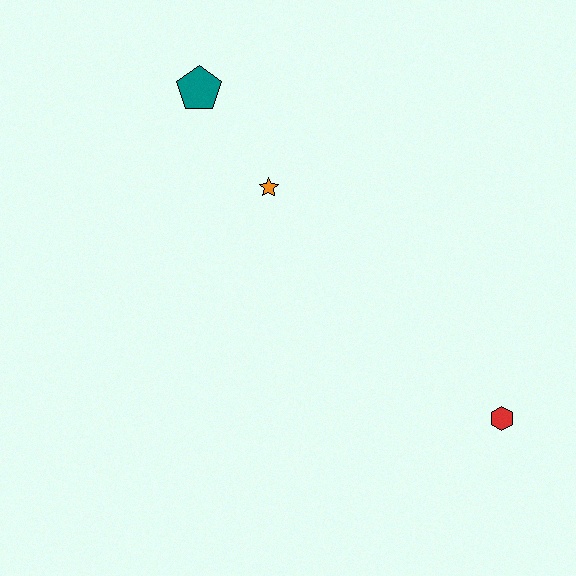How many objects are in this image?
There are 3 objects.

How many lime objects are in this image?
There are no lime objects.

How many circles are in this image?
There are no circles.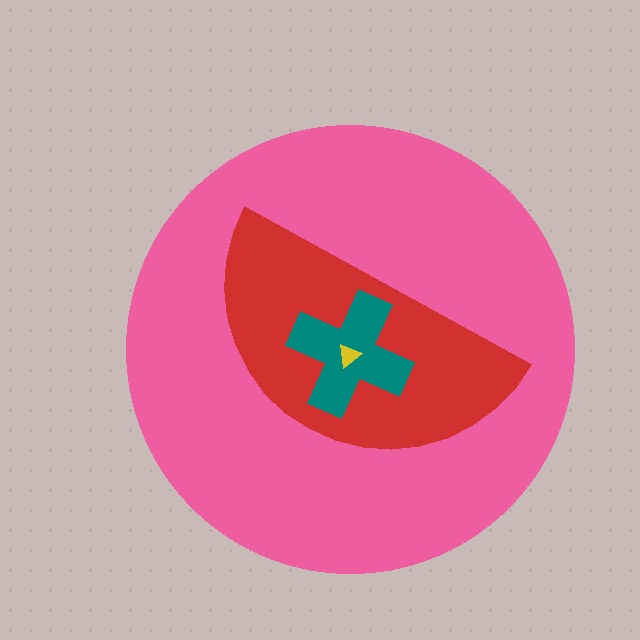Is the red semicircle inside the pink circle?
Yes.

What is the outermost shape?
The pink circle.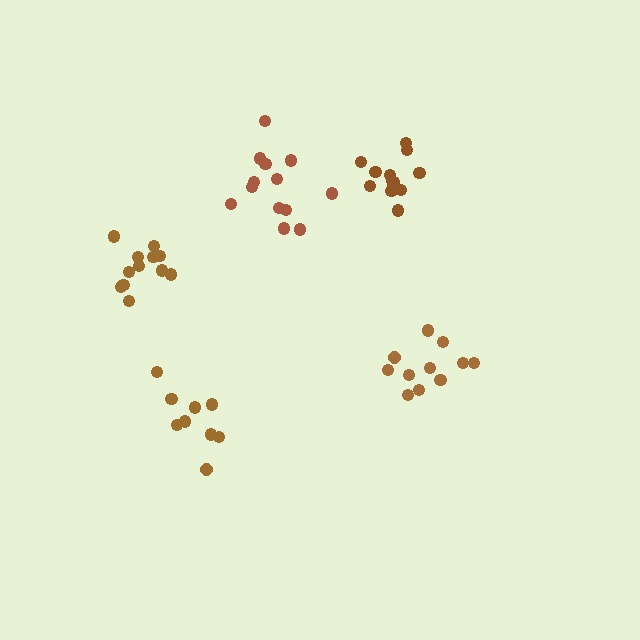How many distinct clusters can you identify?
There are 5 distinct clusters.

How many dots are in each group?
Group 1: 11 dots, Group 2: 13 dots, Group 3: 12 dots, Group 4: 9 dots, Group 5: 13 dots (58 total).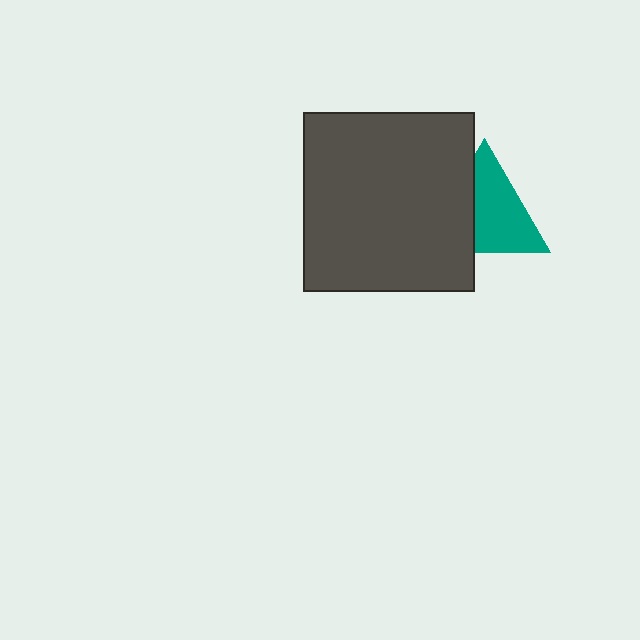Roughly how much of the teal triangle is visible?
About half of it is visible (roughly 63%).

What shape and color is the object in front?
The object in front is a dark gray rectangle.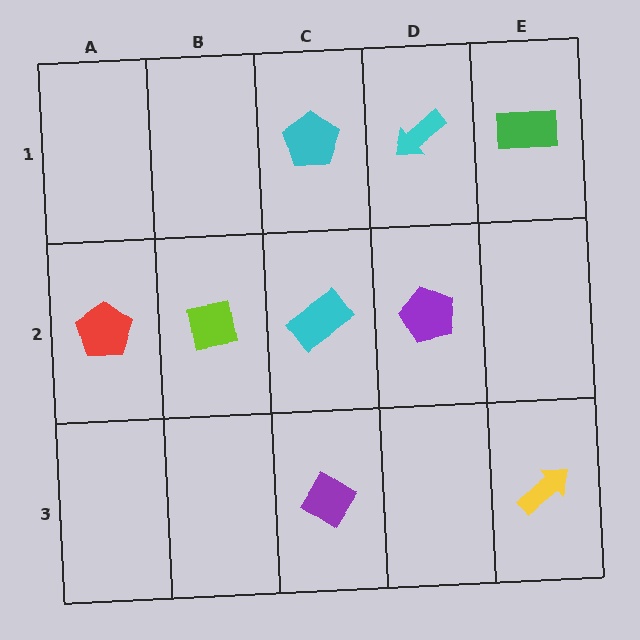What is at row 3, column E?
A yellow arrow.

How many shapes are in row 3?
2 shapes.